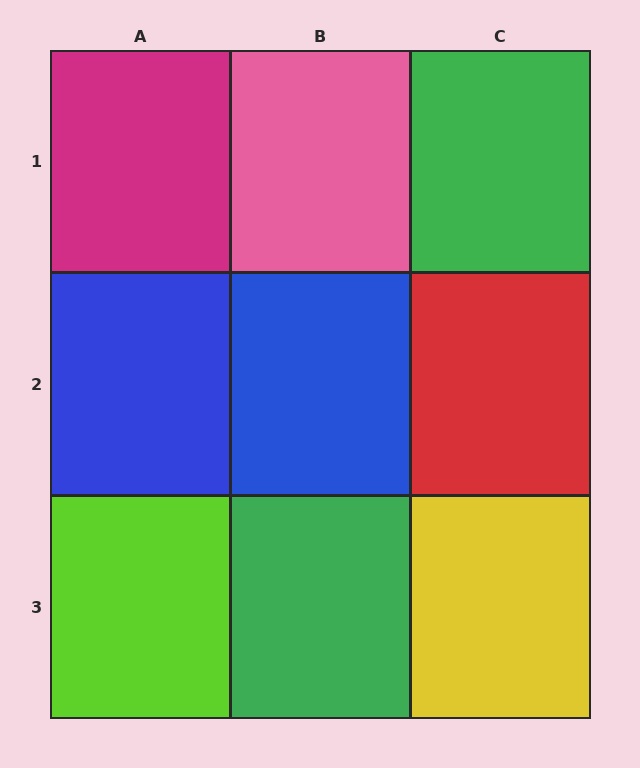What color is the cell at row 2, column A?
Blue.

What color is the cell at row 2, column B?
Blue.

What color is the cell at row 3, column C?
Yellow.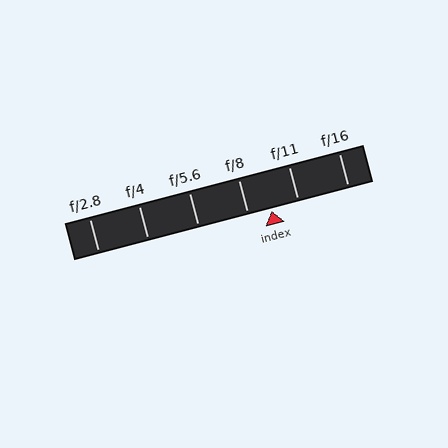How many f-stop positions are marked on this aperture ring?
There are 6 f-stop positions marked.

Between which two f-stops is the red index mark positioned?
The index mark is between f/8 and f/11.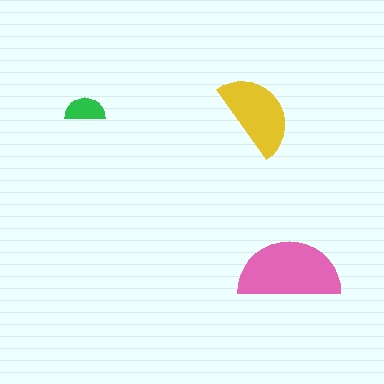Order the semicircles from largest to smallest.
the pink one, the yellow one, the green one.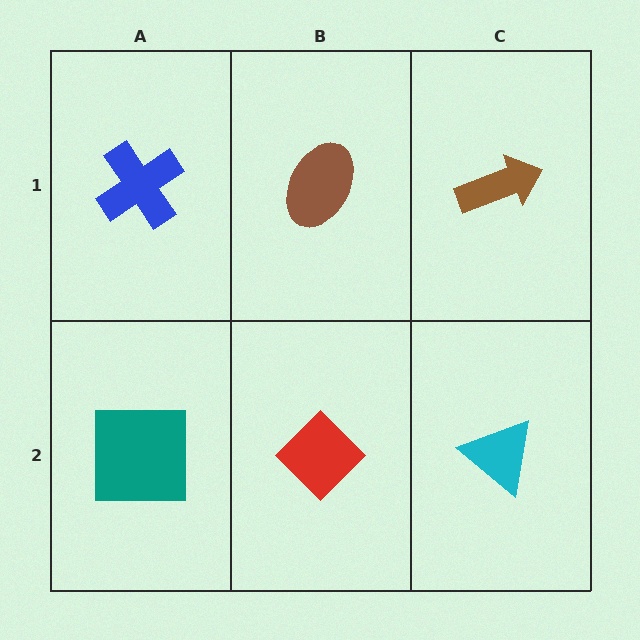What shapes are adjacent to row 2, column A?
A blue cross (row 1, column A), a red diamond (row 2, column B).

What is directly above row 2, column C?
A brown arrow.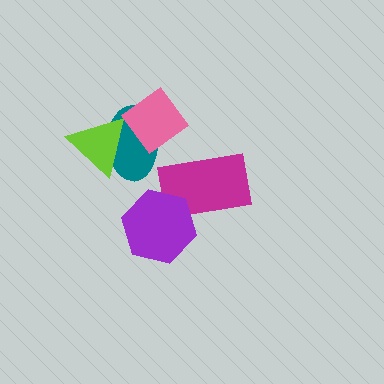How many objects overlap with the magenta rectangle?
1 object overlaps with the magenta rectangle.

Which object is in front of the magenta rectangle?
The purple hexagon is in front of the magenta rectangle.